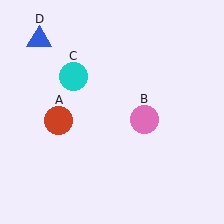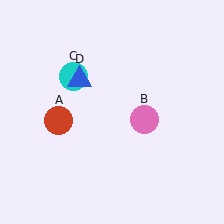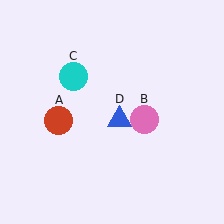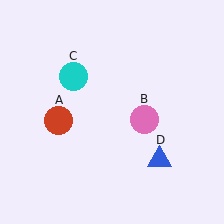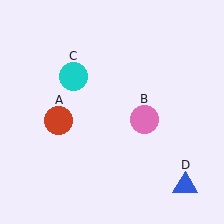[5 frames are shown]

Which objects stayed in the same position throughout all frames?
Red circle (object A) and pink circle (object B) and cyan circle (object C) remained stationary.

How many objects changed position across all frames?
1 object changed position: blue triangle (object D).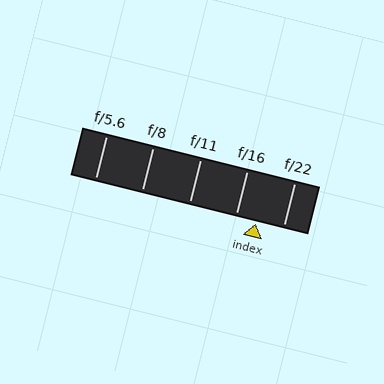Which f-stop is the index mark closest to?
The index mark is closest to f/16.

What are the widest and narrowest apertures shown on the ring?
The widest aperture shown is f/5.6 and the narrowest is f/22.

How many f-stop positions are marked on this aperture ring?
There are 5 f-stop positions marked.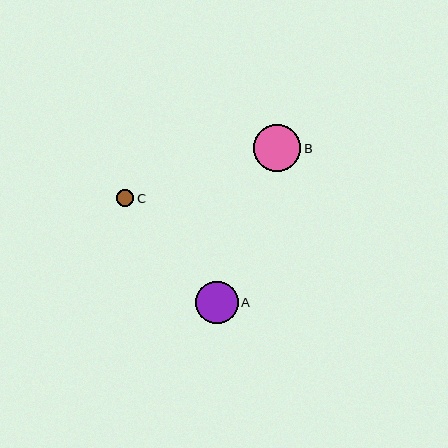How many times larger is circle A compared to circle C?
Circle A is approximately 2.5 times the size of circle C.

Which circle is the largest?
Circle B is the largest with a size of approximately 47 pixels.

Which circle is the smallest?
Circle C is the smallest with a size of approximately 17 pixels.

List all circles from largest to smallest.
From largest to smallest: B, A, C.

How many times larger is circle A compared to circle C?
Circle A is approximately 2.5 times the size of circle C.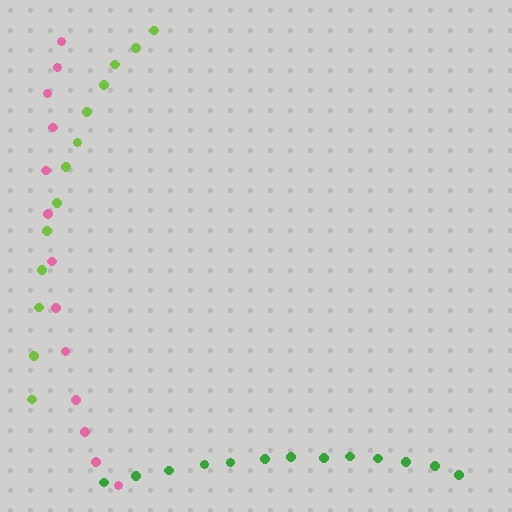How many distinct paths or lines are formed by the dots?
There are 3 distinct paths.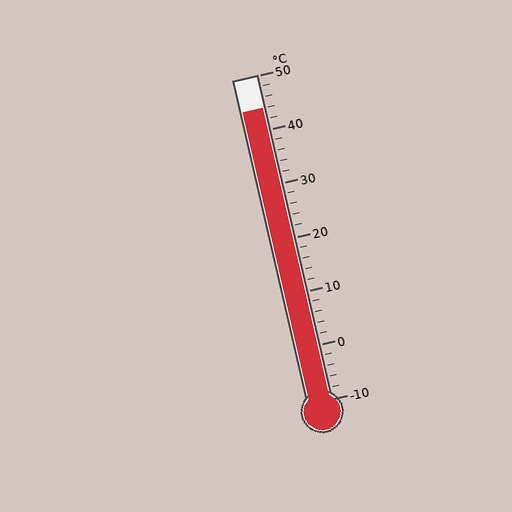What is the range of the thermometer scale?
The thermometer scale ranges from -10°C to 50°C.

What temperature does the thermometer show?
The thermometer shows approximately 44°C.